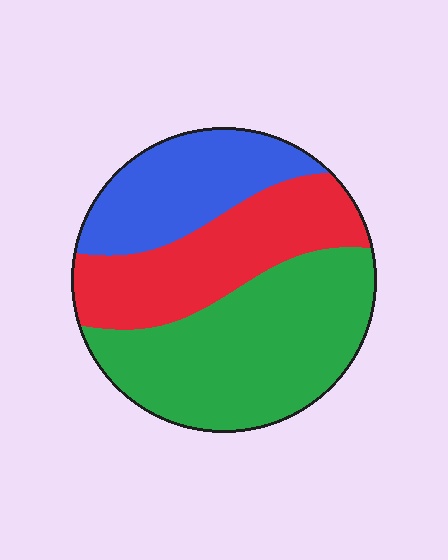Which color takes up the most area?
Green, at roughly 45%.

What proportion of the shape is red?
Red covers around 30% of the shape.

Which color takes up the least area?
Blue, at roughly 25%.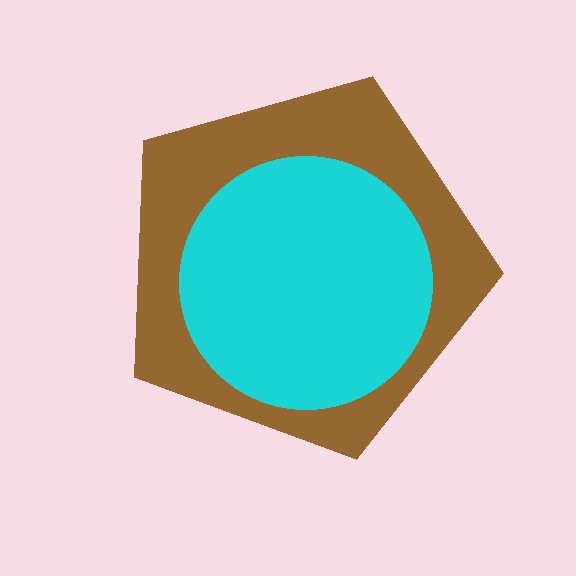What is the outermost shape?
The brown pentagon.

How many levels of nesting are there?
2.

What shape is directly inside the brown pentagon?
The cyan circle.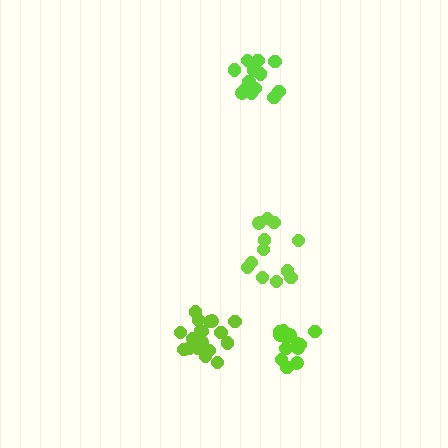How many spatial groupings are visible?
There are 4 spatial groupings.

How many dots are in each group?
Group 1: 15 dots, Group 2: 13 dots, Group 3: 18 dots, Group 4: 12 dots (58 total).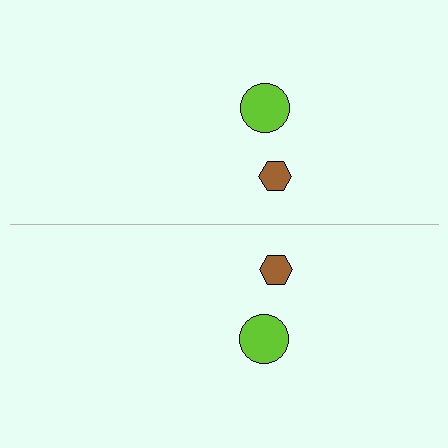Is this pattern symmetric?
Yes, this pattern has bilateral (reflection) symmetry.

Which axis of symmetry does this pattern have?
The pattern has a horizontal axis of symmetry running through the center of the image.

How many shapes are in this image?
There are 4 shapes in this image.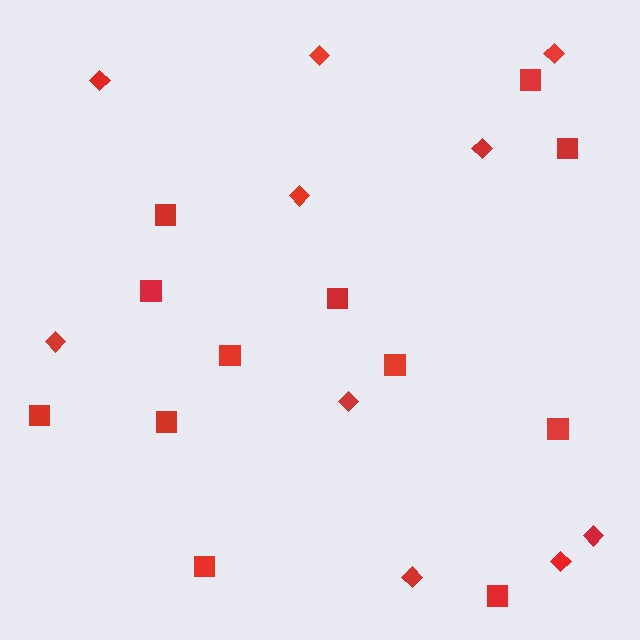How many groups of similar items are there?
There are 2 groups: one group of diamonds (10) and one group of squares (12).